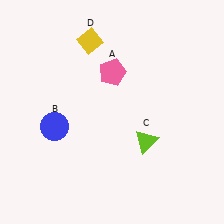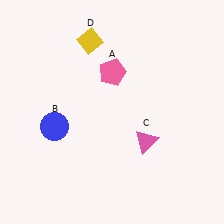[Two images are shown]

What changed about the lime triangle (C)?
In Image 1, C is lime. In Image 2, it changed to pink.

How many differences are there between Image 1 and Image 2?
There is 1 difference between the two images.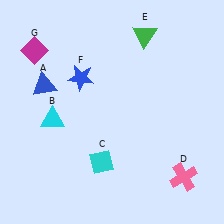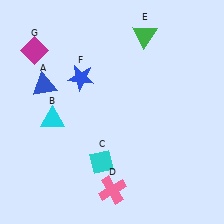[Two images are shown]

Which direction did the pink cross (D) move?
The pink cross (D) moved left.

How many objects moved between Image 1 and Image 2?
1 object moved between the two images.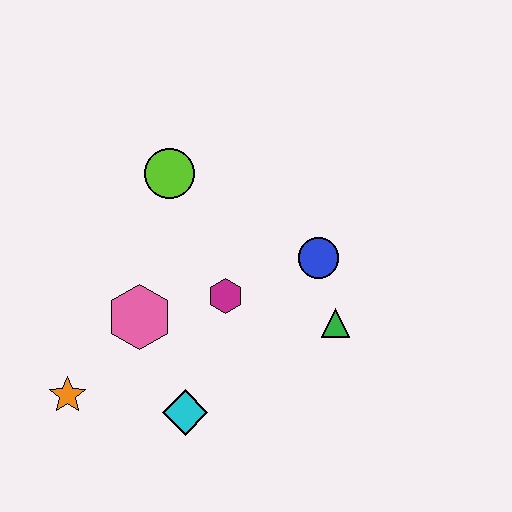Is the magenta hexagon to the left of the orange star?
No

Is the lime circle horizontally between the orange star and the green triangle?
Yes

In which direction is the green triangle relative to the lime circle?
The green triangle is to the right of the lime circle.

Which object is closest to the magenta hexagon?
The pink hexagon is closest to the magenta hexagon.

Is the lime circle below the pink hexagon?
No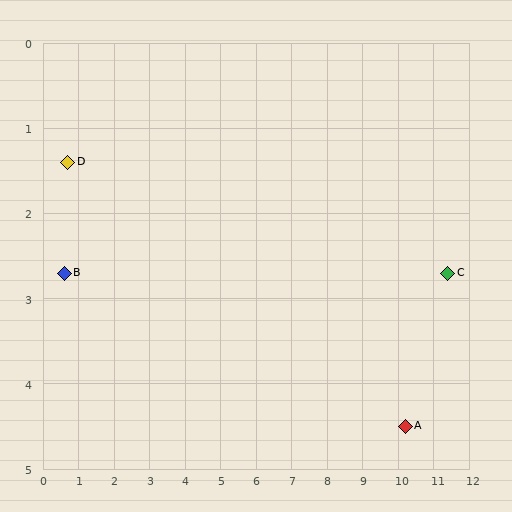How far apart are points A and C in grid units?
Points A and C are about 2.2 grid units apart.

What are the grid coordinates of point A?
Point A is at approximately (10.2, 4.5).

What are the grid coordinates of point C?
Point C is at approximately (11.4, 2.7).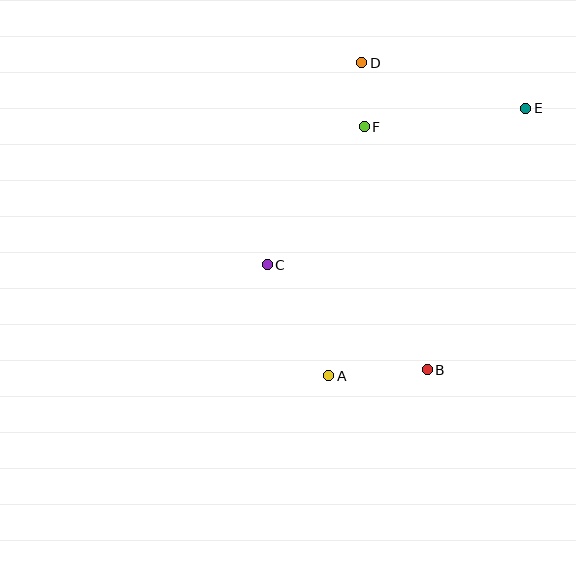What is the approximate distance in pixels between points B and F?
The distance between B and F is approximately 251 pixels.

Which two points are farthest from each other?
Points A and E are farthest from each other.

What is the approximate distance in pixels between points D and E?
The distance between D and E is approximately 170 pixels.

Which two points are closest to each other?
Points D and F are closest to each other.